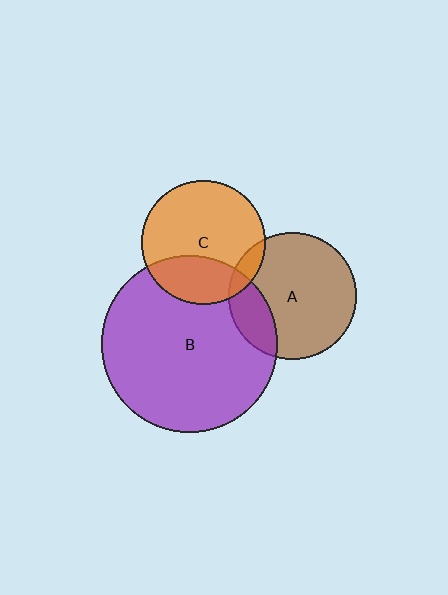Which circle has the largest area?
Circle B (purple).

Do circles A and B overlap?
Yes.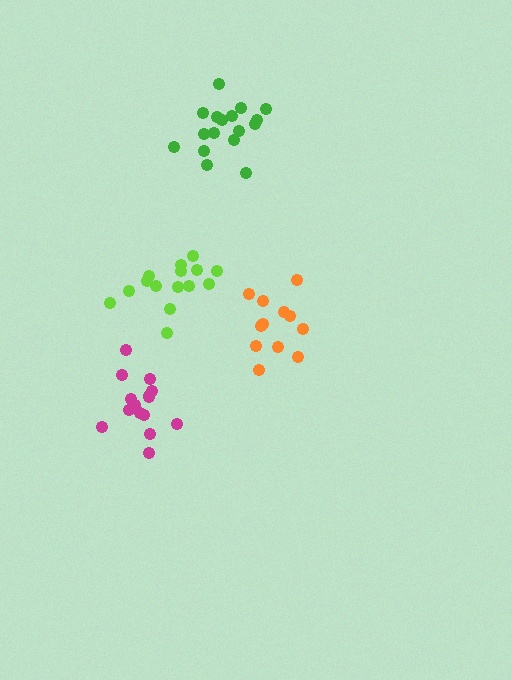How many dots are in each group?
Group 1: 15 dots, Group 2: 14 dots, Group 3: 12 dots, Group 4: 17 dots (58 total).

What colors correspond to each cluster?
The clusters are colored: lime, magenta, orange, green.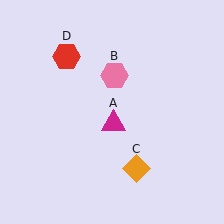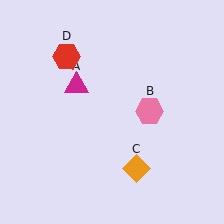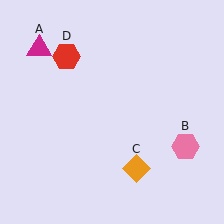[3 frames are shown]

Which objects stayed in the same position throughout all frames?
Orange diamond (object C) and red hexagon (object D) remained stationary.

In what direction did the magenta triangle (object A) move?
The magenta triangle (object A) moved up and to the left.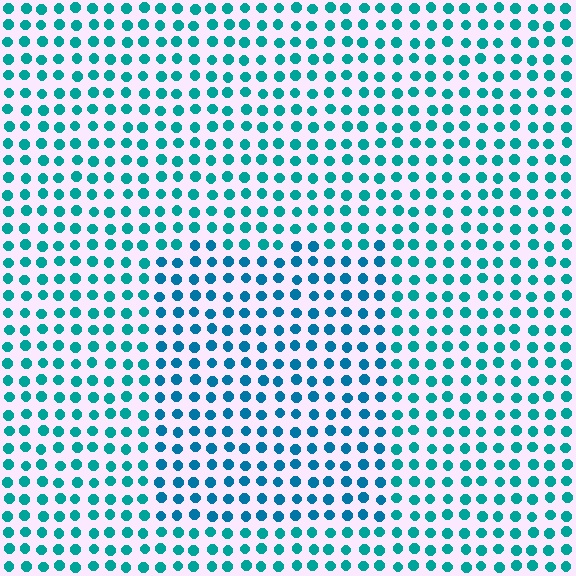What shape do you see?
I see a rectangle.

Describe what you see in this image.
The image is filled with small teal elements in a uniform arrangement. A rectangle-shaped region is visible where the elements are tinted to a slightly different hue, forming a subtle color boundary.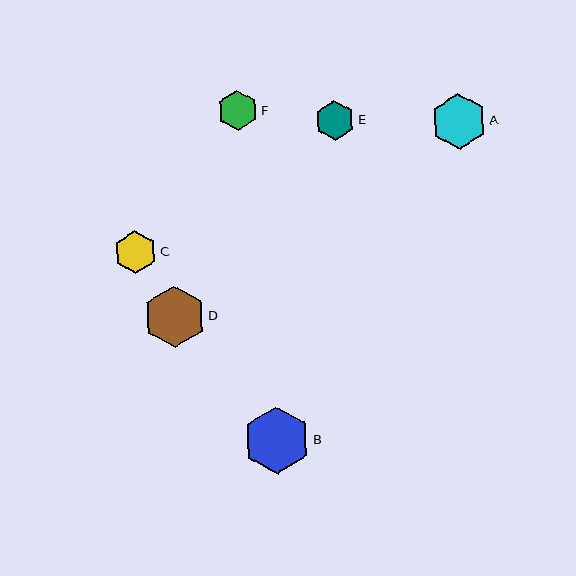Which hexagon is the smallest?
Hexagon E is the smallest with a size of approximately 40 pixels.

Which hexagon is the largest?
Hexagon B is the largest with a size of approximately 67 pixels.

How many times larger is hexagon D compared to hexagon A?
Hexagon D is approximately 1.1 times the size of hexagon A.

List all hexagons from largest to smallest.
From largest to smallest: B, D, A, C, F, E.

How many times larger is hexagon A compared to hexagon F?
Hexagon A is approximately 1.4 times the size of hexagon F.